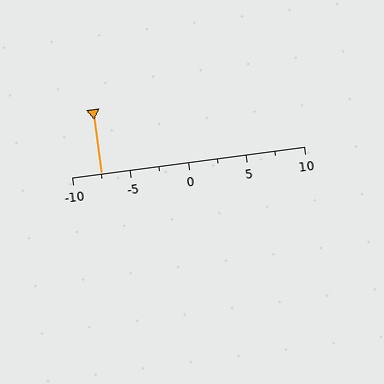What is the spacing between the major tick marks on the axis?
The major ticks are spaced 5 apart.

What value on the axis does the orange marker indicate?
The marker indicates approximately -7.5.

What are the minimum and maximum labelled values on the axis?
The axis runs from -10 to 10.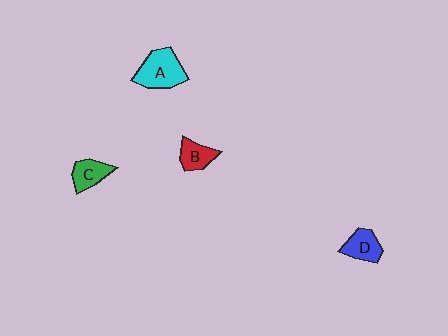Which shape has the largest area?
Shape A (cyan).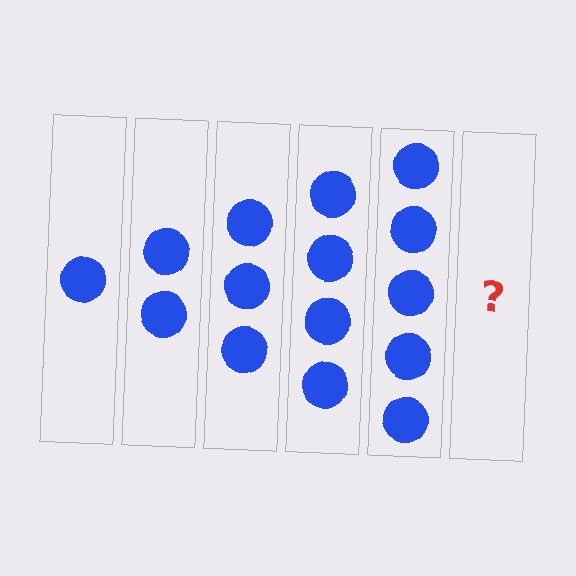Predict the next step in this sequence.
The next step is 6 circles.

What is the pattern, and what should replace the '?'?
The pattern is that each step adds one more circle. The '?' should be 6 circles.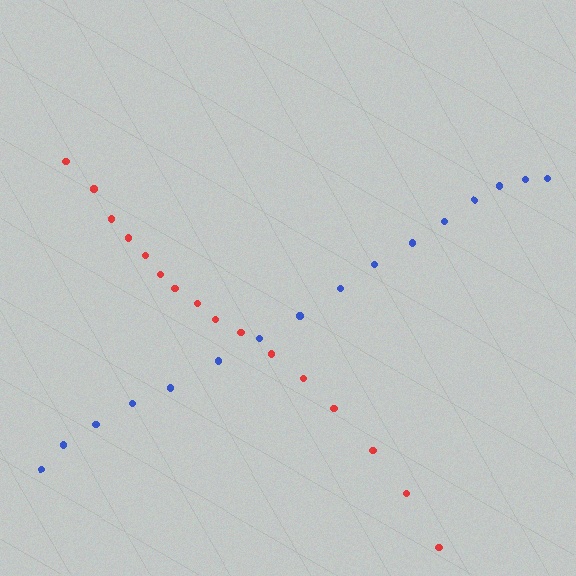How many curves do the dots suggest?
There are 2 distinct paths.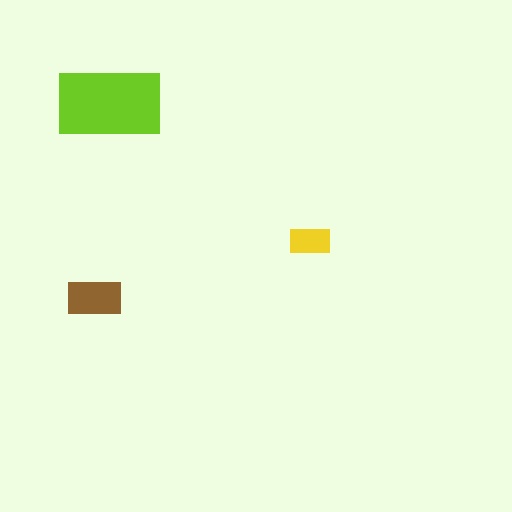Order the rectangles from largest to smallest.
the lime one, the brown one, the yellow one.